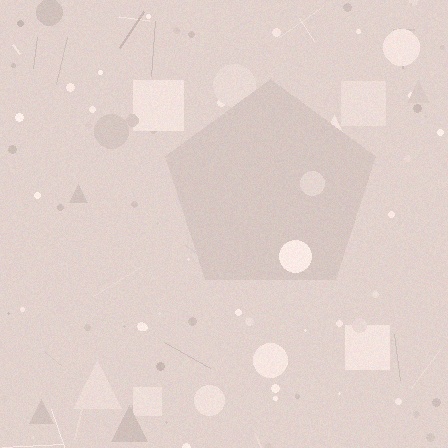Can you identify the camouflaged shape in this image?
The camouflaged shape is a pentagon.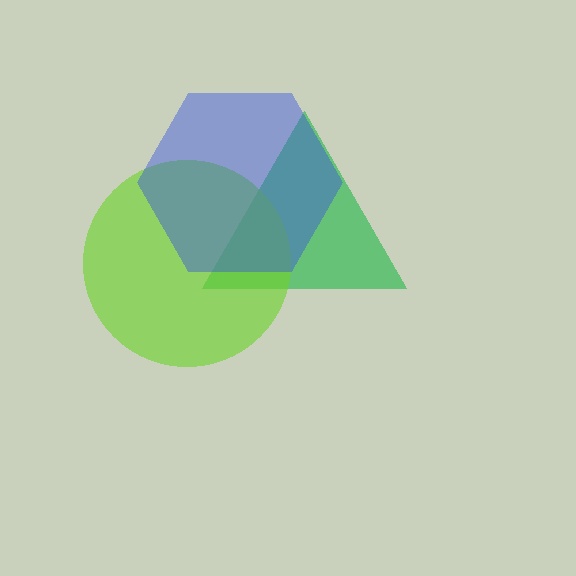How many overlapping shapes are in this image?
There are 3 overlapping shapes in the image.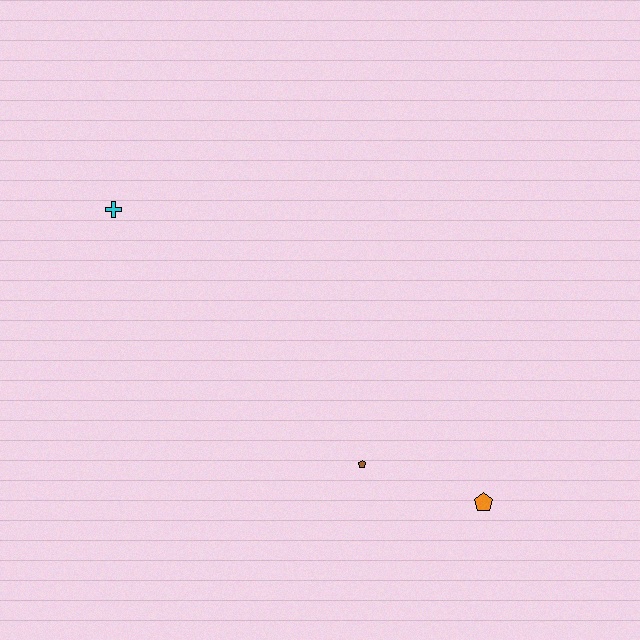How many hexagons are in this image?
There are no hexagons.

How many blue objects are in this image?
There are no blue objects.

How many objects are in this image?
There are 3 objects.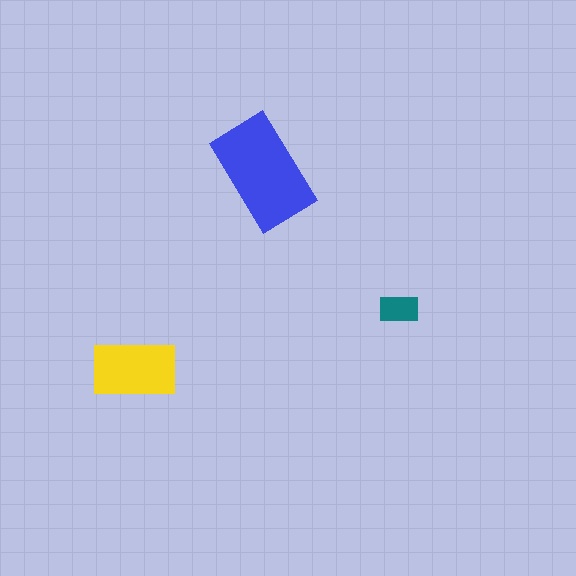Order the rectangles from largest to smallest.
the blue one, the yellow one, the teal one.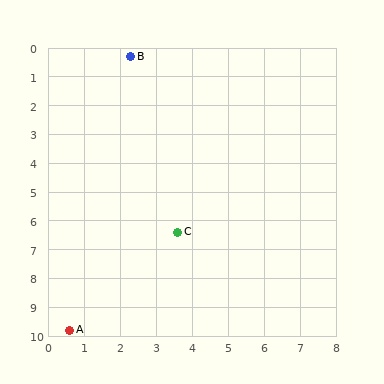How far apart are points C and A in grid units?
Points C and A are about 4.5 grid units apart.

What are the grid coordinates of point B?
Point B is at approximately (2.3, 0.3).